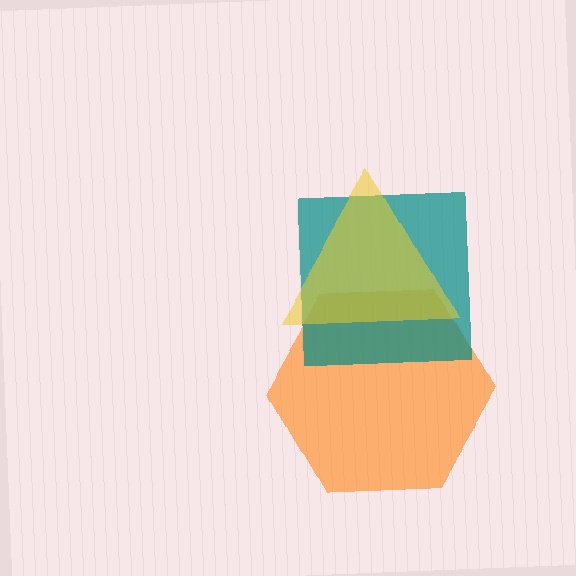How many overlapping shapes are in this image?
There are 3 overlapping shapes in the image.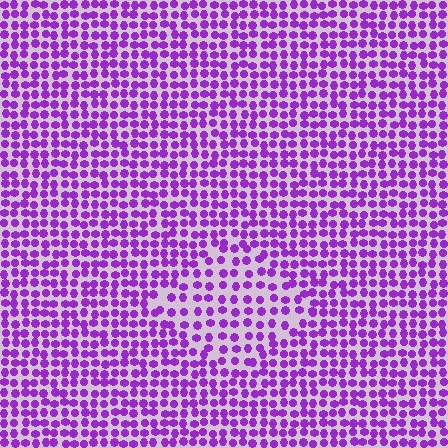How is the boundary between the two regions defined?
The boundary is defined by a change in element density (approximately 1.6x ratio). All elements are the same color, size, and shape.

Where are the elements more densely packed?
The elements are more densely packed outside the diamond boundary.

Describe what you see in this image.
The image contains small purple elements arranged at two different densities. A diamond-shaped region is visible where the elements are less densely packed than the surrounding area.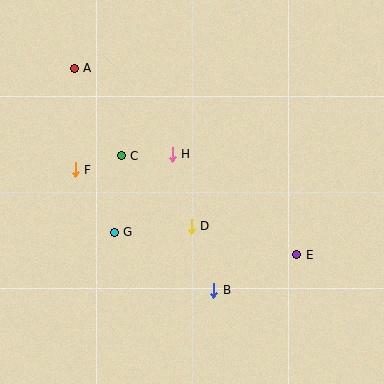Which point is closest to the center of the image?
Point D at (191, 226) is closest to the center.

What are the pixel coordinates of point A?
Point A is at (74, 68).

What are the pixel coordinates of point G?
Point G is at (114, 232).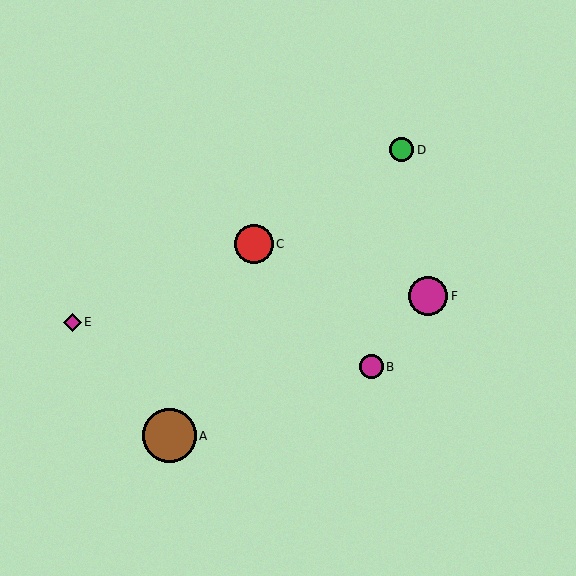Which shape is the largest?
The brown circle (labeled A) is the largest.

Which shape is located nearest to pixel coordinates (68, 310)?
The magenta diamond (labeled E) at (72, 322) is nearest to that location.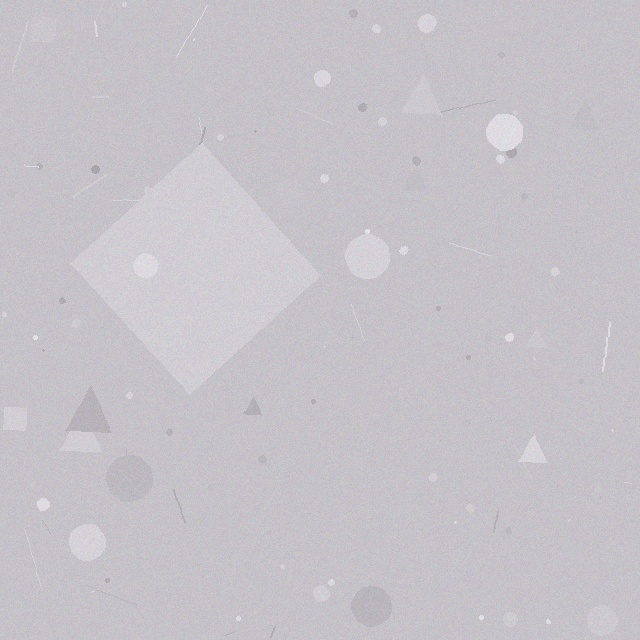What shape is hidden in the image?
A diamond is hidden in the image.